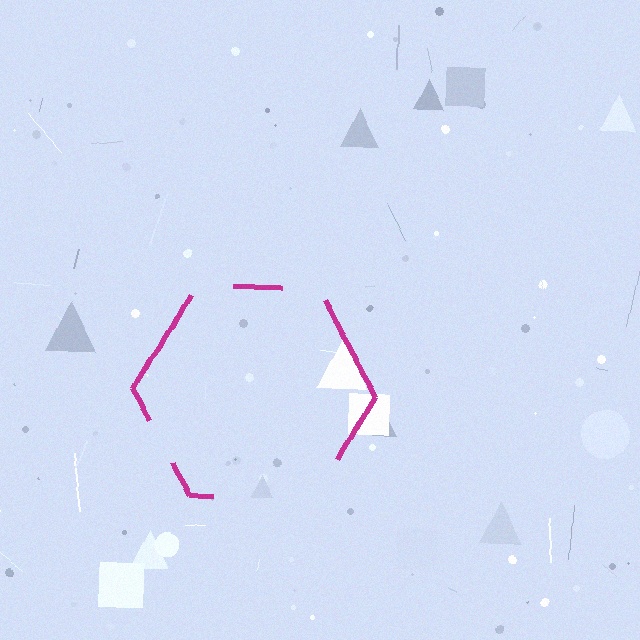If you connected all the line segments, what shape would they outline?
They would outline a hexagon.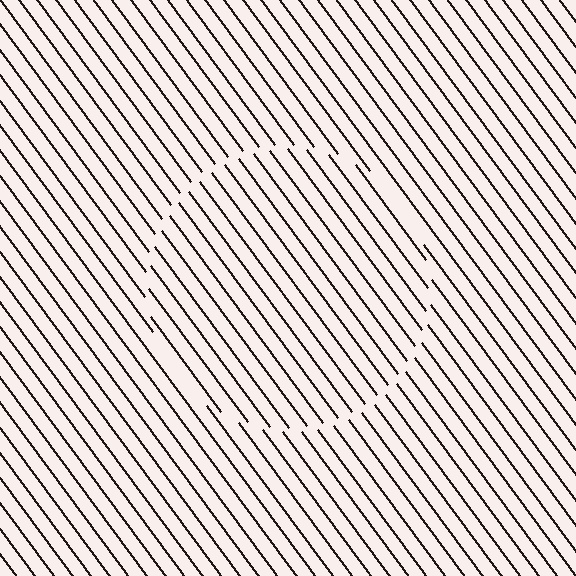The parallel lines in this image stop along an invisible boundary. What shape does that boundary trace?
An illusory circle. The interior of the shape contains the same grating, shifted by half a period — the contour is defined by the phase discontinuity where line-ends from the inner and outer gratings abut.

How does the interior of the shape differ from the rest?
The interior of the shape contains the same grating, shifted by half a period — the contour is defined by the phase discontinuity where line-ends from the inner and outer gratings abut.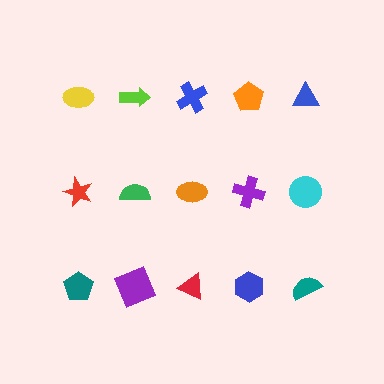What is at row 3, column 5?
A teal semicircle.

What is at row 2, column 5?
A cyan circle.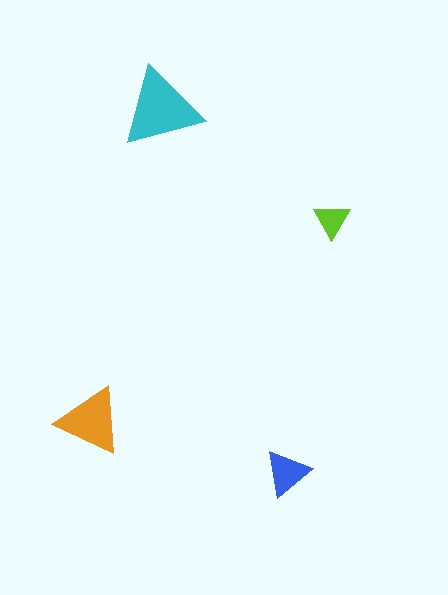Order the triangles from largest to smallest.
the cyan one, the orange one, the blue one, the lime one.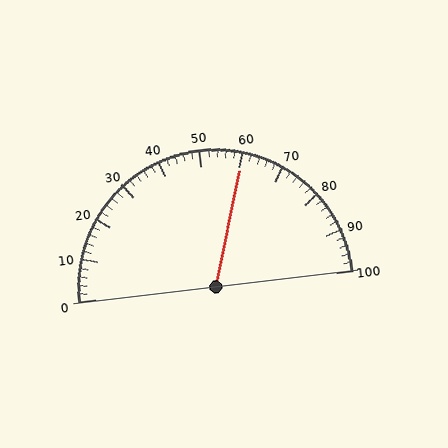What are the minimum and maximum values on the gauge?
The gauge ranges from 0 to 100.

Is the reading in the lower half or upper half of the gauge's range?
The reading is in the upper half of the range (0 to 100).